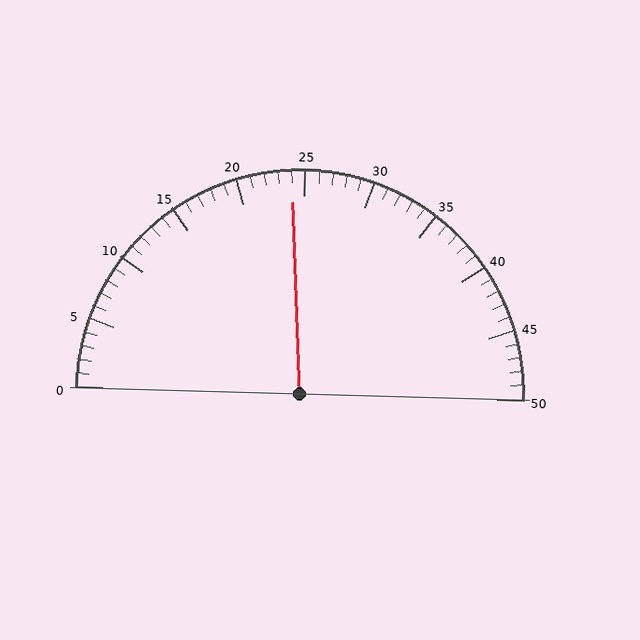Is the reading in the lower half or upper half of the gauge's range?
The reading is in the lower half of the range (0 to 50).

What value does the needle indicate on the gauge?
The needle indicates approximately 24.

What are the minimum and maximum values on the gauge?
The gauge ranges from 0 to 50.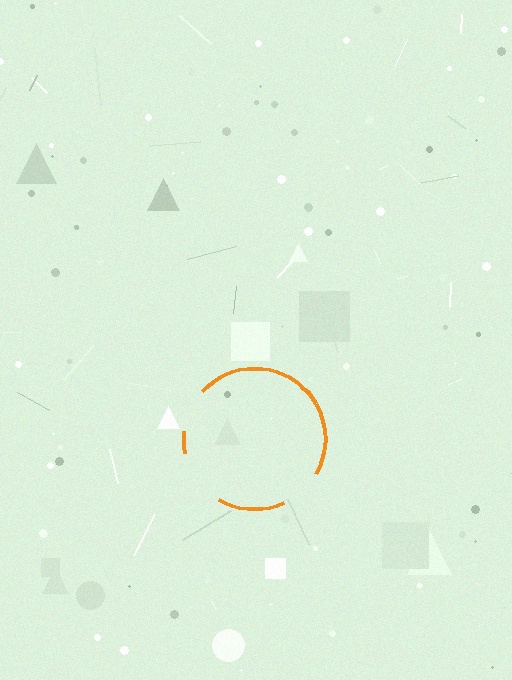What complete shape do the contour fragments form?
The contour fragments form a circle.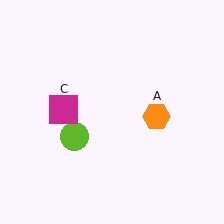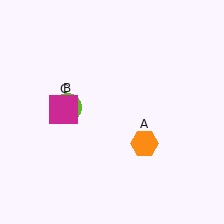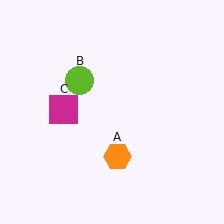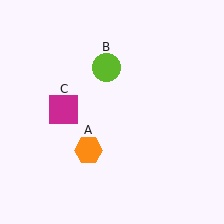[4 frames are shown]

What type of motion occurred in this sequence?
The orange hexagon (object A), lime circle (object B) rotated clockwise around the center of the scene.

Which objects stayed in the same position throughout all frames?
Magenta square (object C) remained stationary.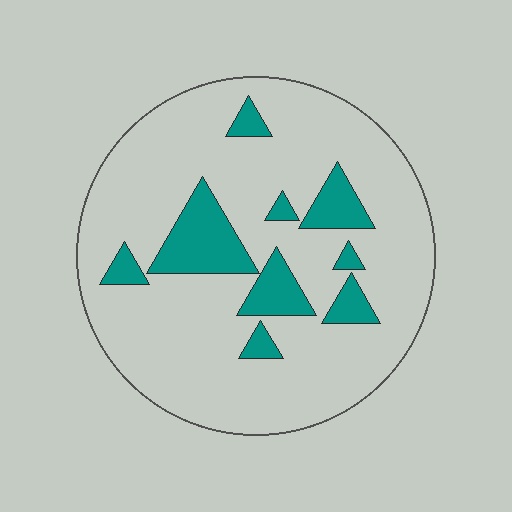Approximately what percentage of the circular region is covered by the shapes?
Approximately 15%.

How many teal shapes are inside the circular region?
9.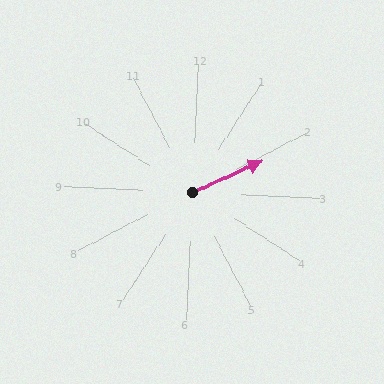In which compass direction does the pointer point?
Northeast.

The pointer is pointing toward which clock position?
Roughly 2 o'clock.